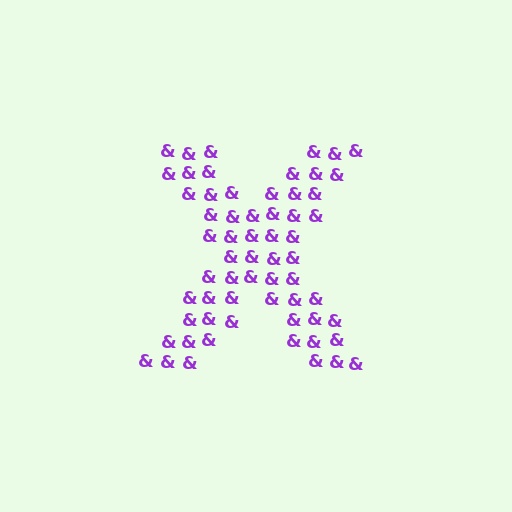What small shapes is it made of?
It is made of small ampersands.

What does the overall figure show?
The overall figure shows the letter X.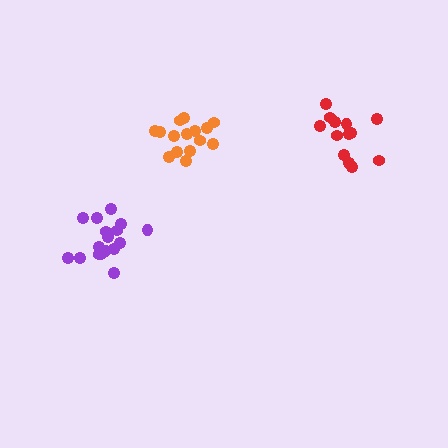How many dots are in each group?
Group 1: 13 dots, Group 2: 15 dots, Group 3: 17 dots (45 total).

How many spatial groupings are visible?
There are 3 spatial groupings.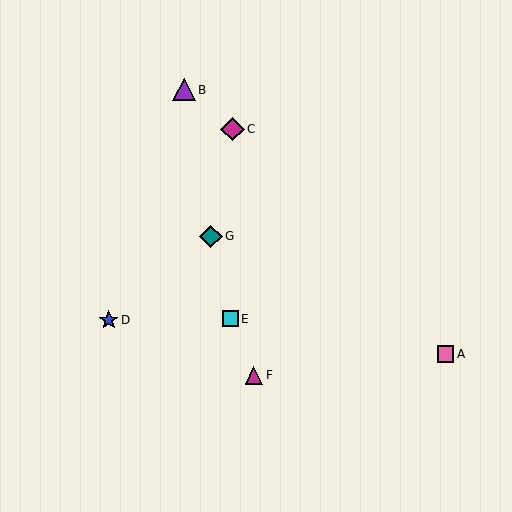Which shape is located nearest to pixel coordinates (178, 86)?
The purple triangle (labeled B) at (184, 90) is nearest to that location.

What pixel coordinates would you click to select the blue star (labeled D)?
Click at (109, 320) to select the blue star D.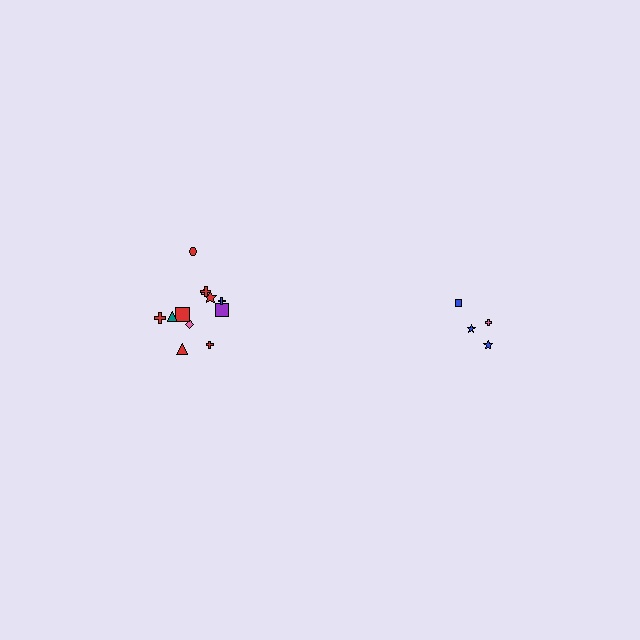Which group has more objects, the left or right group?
The left group.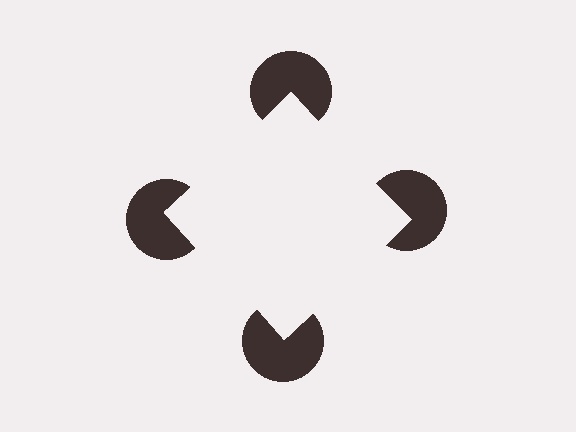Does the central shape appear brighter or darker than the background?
It typically appears slightly brighter than the background, even though no actual brightness change is drawn.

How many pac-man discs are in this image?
There are 4 — one at each vertex of the illusory square.